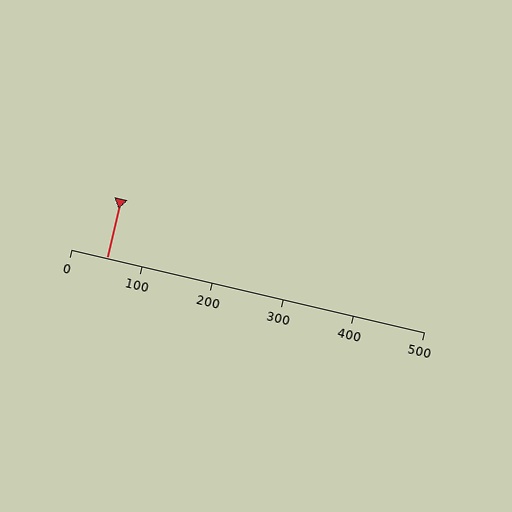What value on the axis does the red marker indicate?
The marker indicates approximately 50.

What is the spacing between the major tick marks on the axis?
The major ticks are spaced 100 apart.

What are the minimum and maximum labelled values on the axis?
The axis runs from 0 to 500.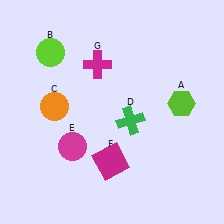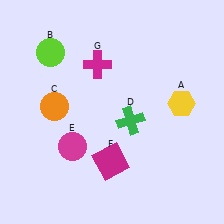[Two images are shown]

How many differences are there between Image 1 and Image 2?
There is 1 difference between the two images.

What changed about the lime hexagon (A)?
In Image 1, A is lime. In Image 2, it changed to yellow.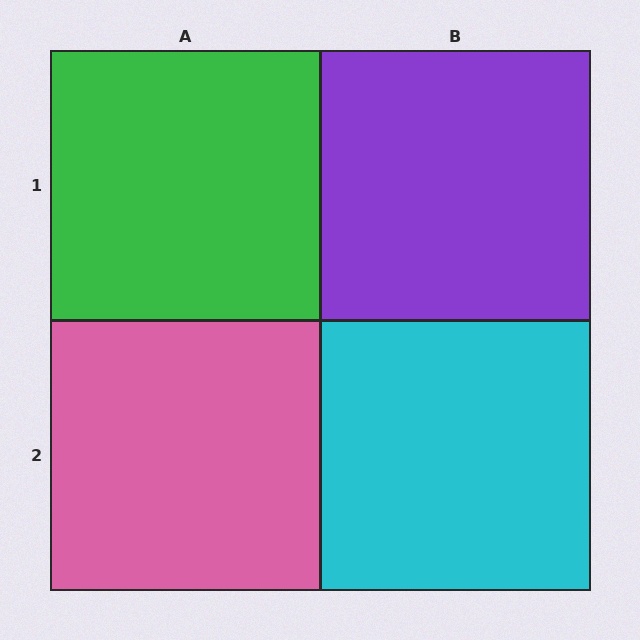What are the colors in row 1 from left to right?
Green, purple.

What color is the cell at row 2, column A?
Pink.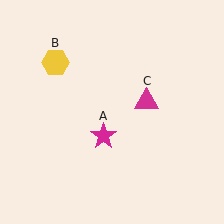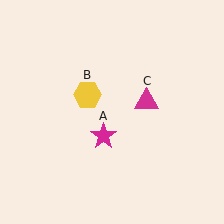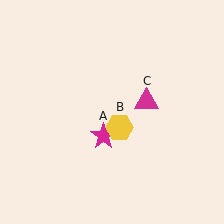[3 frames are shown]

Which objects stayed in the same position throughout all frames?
Magenta star (object A) and magenta triangle (object C) remained stationary.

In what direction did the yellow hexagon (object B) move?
The yellow hexagon (object B) moved down and to the right.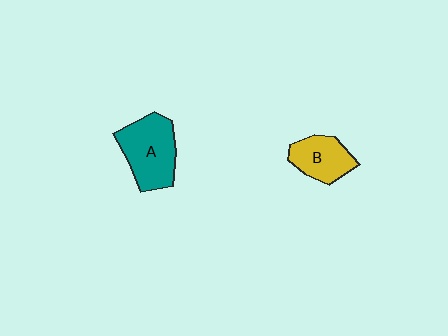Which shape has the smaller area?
Shape B (yellow).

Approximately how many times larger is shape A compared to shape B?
Approximately 1.5 times.